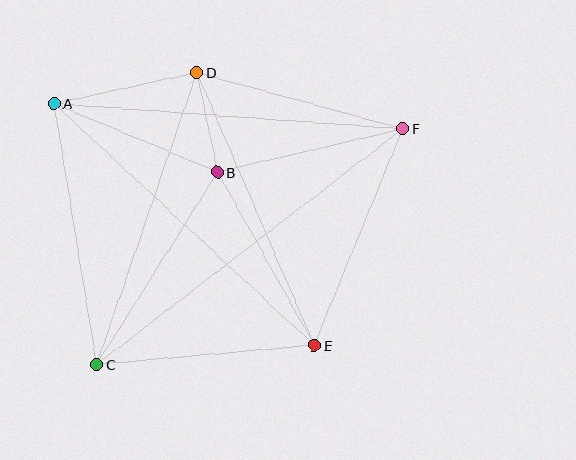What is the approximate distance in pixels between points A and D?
The distance between A and D is approximately 147 pixels.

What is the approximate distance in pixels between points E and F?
The distance between E and F is approximately 234 pixels.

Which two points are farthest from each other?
Points C and F are farthest from each other.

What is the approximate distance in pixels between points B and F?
The distance between B and F is approximately 191 pixels.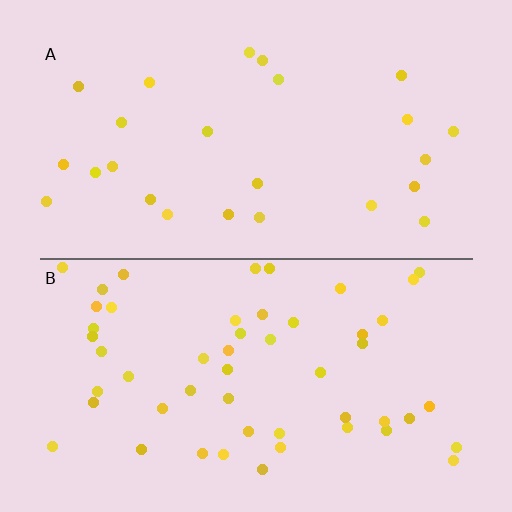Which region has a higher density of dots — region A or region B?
B (the bottom).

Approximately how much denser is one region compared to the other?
Approximately 2.1× — region B over region A.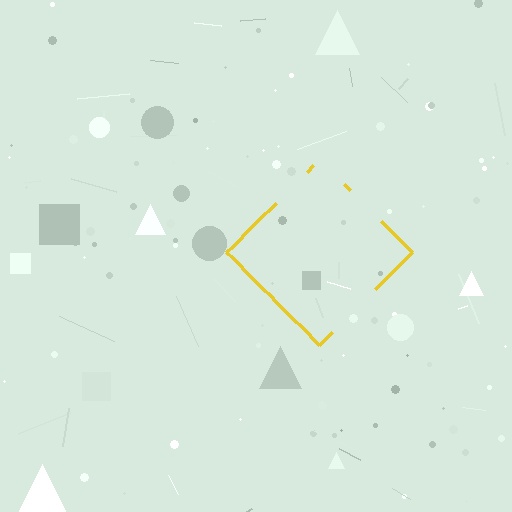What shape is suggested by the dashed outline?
The dashed outline suggests a diamond.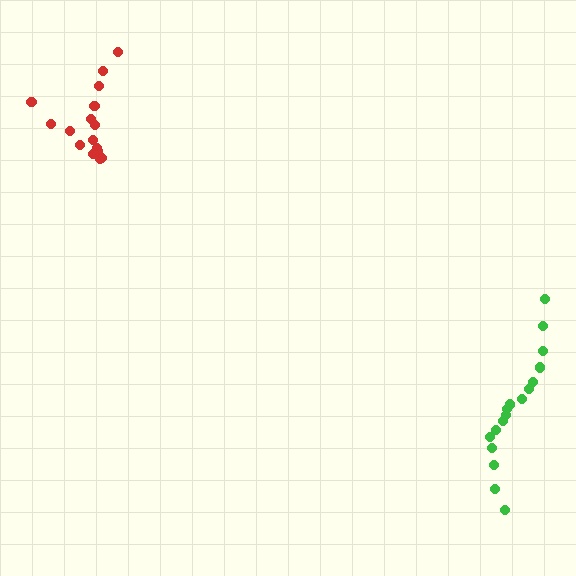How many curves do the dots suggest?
There are 2 distinct paths.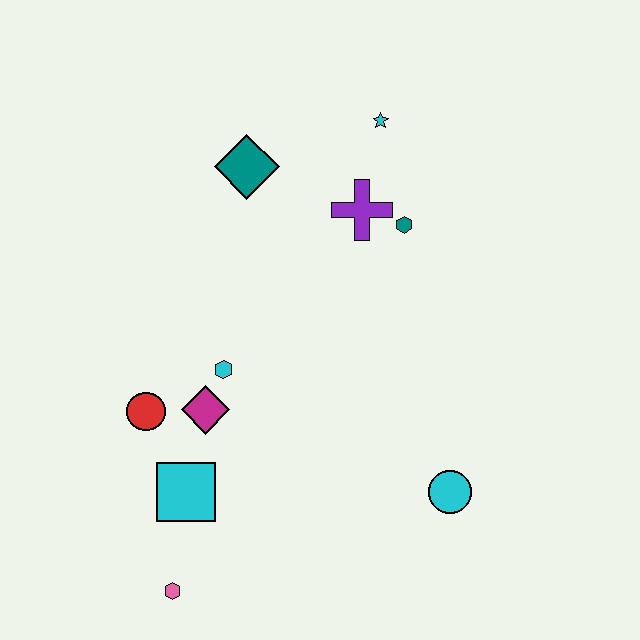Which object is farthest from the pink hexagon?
The cyan star is farthest from the pink hexagon.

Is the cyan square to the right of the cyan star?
No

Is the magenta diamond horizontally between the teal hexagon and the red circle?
Yes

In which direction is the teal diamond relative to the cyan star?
The teal diamond is to the left of the cyan star.